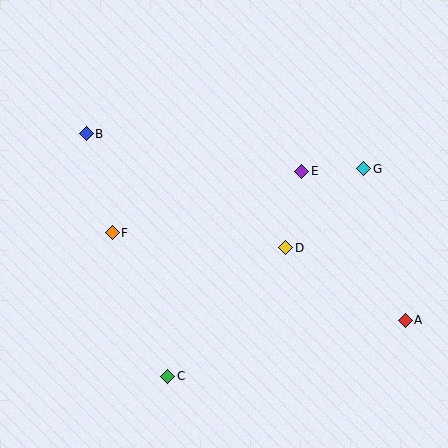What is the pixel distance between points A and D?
The distance between A and D is 140 pixels.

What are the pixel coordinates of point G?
Point G is at (364, 169).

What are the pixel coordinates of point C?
Point C is at (168, 376).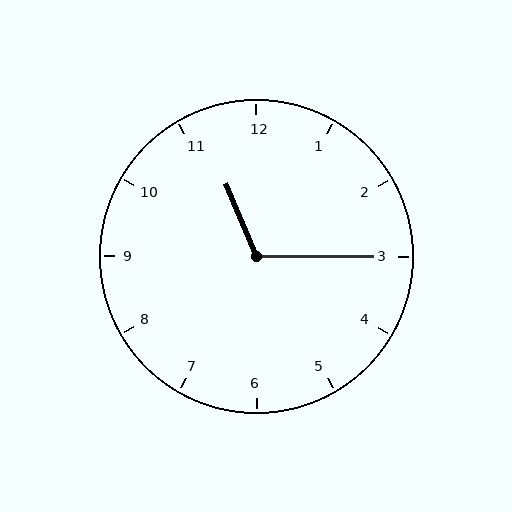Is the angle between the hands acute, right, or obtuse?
It is obtuse.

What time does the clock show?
11:15.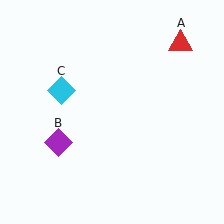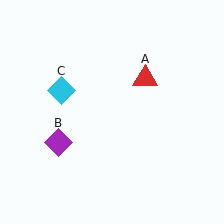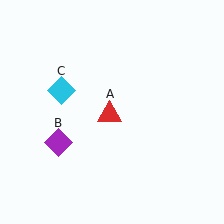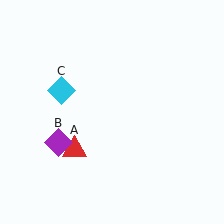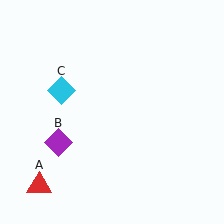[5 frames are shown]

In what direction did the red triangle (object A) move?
The red triangle (object A) moved down and to the left.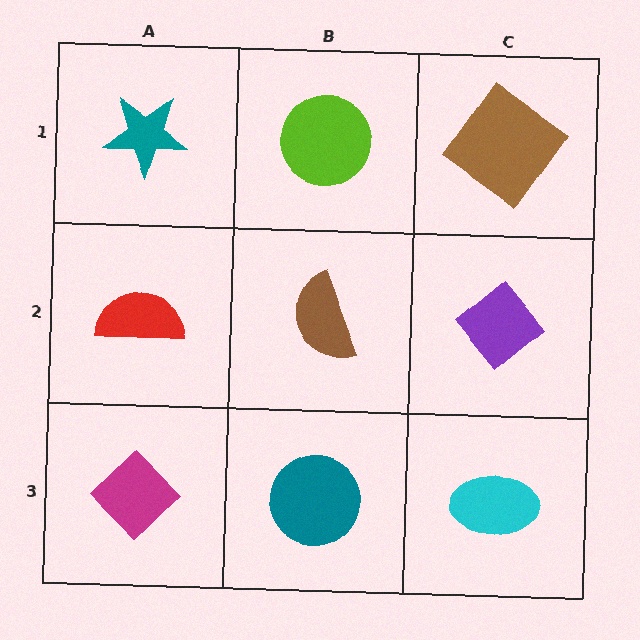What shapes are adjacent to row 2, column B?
A lime circle (row 1, column B), a teal circle (row 3, column B), a red semicircle (row 2, column A), a purple diamond (row 2, column C).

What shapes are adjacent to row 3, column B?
A brown semicircle (row 2, column B), a magenta diamond (row 3, column A), a cyan ellipse (row 3, column C).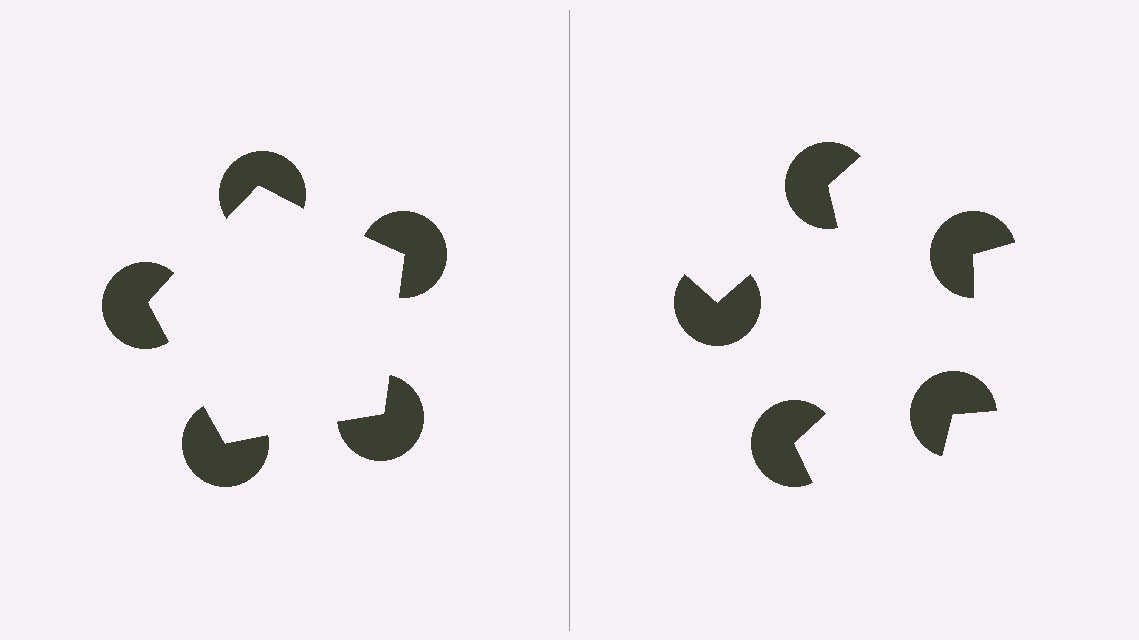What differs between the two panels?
The pac-man discs are positioned identically on both sides; only the wedge orientations differ. On the left they align to a pentagon; on the right they are misaligned.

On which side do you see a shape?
An illusory pentagon appears on the left side. On the right side the wedge cuts are rotated, so no coherent shape forms.